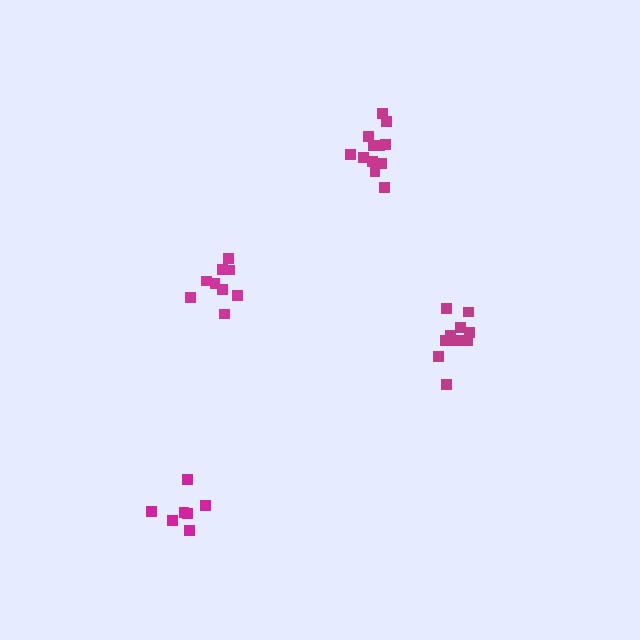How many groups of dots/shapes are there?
There are 4 groups.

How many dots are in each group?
Group 1: 10 dots, Group 2: 12 dots, Group 3: 7 dots, Group 4: 10 dots (39 total).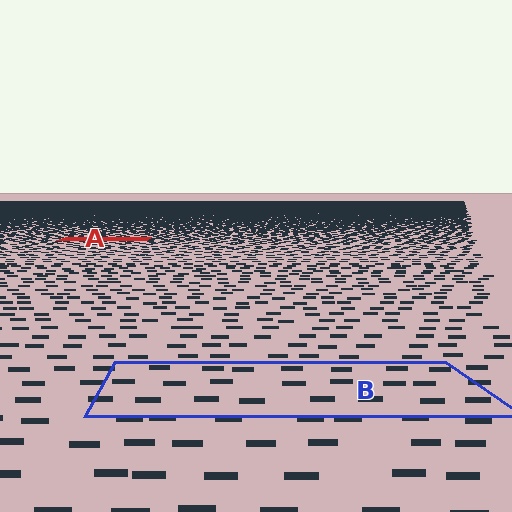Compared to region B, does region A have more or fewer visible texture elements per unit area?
Region A has more texture elements per unit area — they are packed more densely because it is farther away.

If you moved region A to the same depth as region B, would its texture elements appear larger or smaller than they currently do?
They would appear larger. At a closer depth, the same texture elements are projected at a bigger on-screen size.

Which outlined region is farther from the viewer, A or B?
Region A is farther from the viewer — the texture elements inside it appear smaller and more densely packed.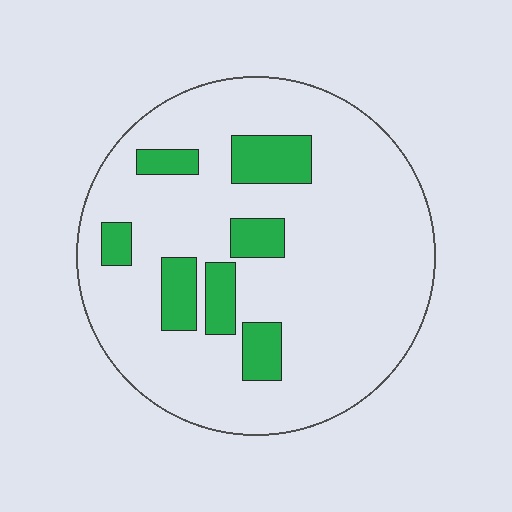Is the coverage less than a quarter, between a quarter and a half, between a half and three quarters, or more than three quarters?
Less than a quarter.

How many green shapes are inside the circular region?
7.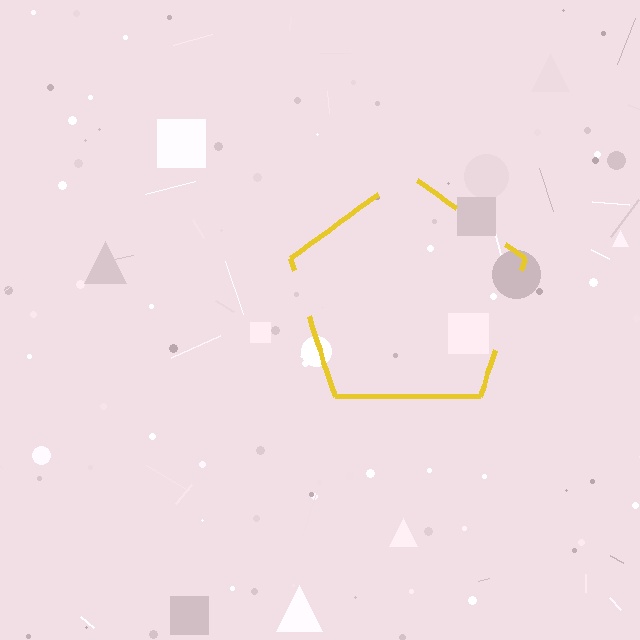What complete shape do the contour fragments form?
The contour fragments form a pentagon.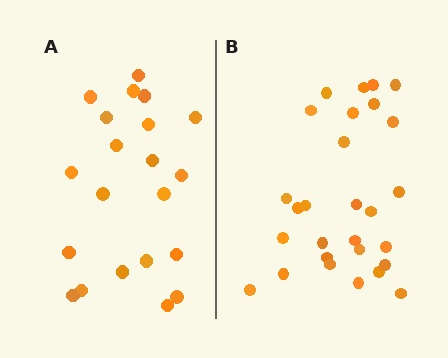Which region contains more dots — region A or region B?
Region B (the right region) has more dots.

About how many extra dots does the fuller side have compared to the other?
Region B has roughly 8 or so more dots than region A.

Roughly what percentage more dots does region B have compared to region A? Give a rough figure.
About 35% more.